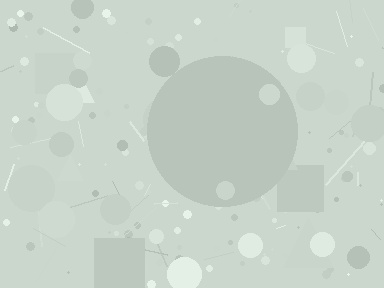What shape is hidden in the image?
A circle is hidden in the image.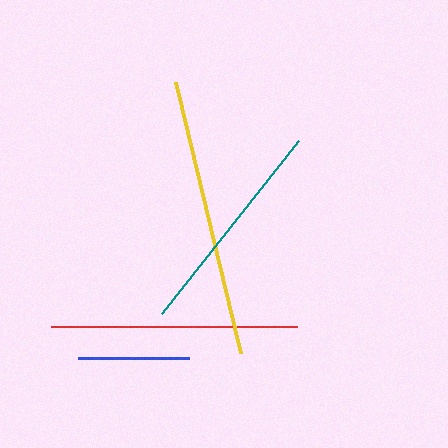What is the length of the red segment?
The red segment is approximately 246 pixels long.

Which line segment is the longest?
The yellow line is the longest at approximately 279 pixels.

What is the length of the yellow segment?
The yellow segment is approximately 279 pixels long.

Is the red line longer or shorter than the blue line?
The red line is longer than the blue line.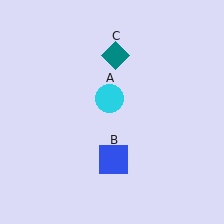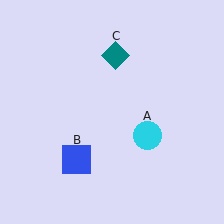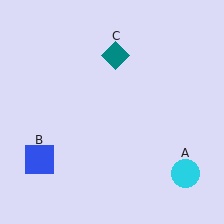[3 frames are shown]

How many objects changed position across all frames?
2 objects changed position: cyan circle (object A), blue square (object B).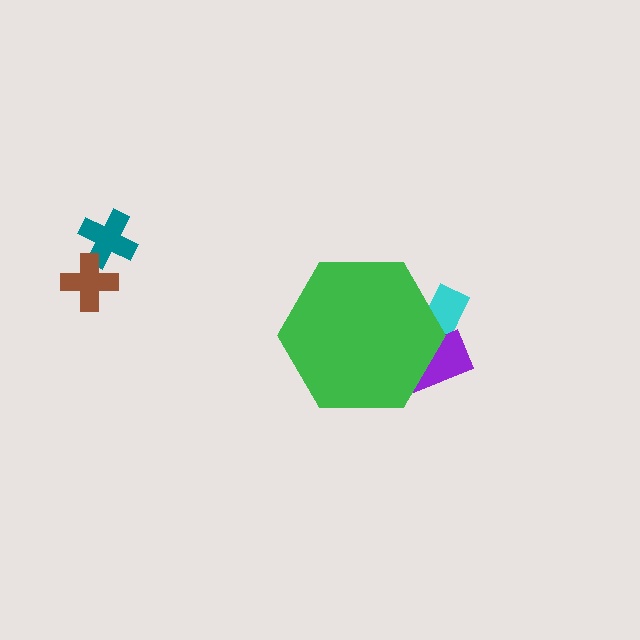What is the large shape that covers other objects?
A green hexagon.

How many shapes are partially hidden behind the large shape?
2 shapes are partially hidden.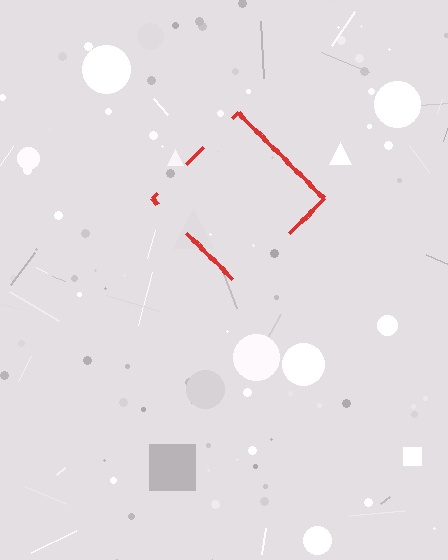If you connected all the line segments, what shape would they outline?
They would outline a diamond.